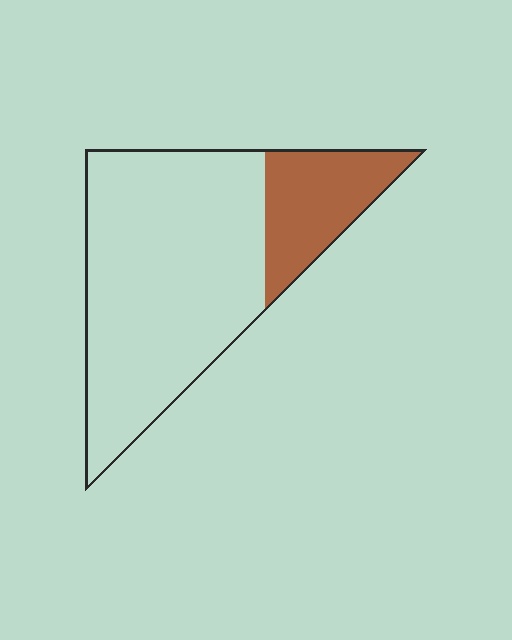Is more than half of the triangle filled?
No.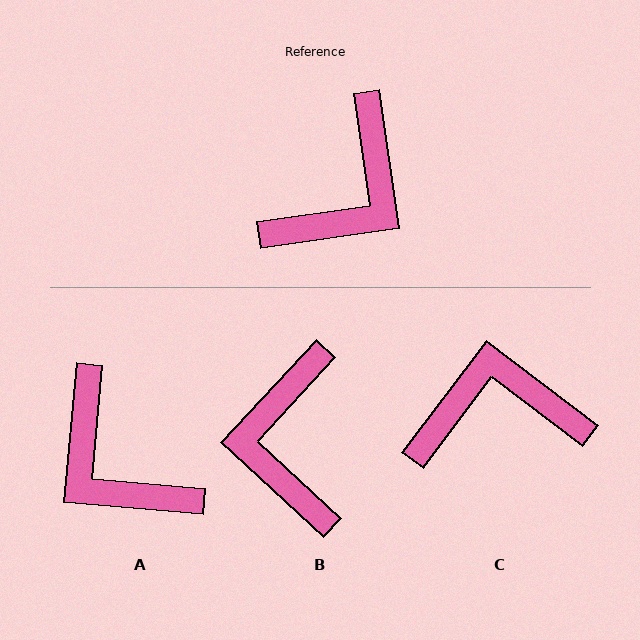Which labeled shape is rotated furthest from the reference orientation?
B, about 141 degrees away.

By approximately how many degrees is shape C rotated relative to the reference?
Approximately 135 degrees counter-clockwise.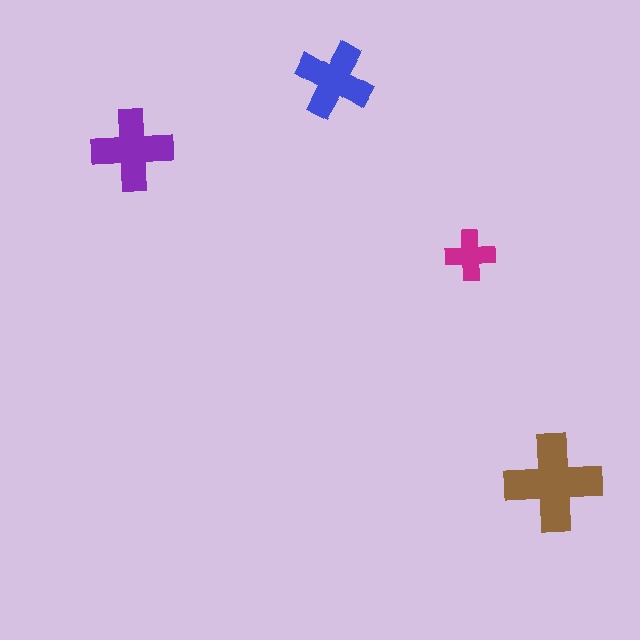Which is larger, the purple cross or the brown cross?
The brown one.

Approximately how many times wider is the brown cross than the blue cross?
About 1.5 times wider.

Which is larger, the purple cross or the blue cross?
The purple one.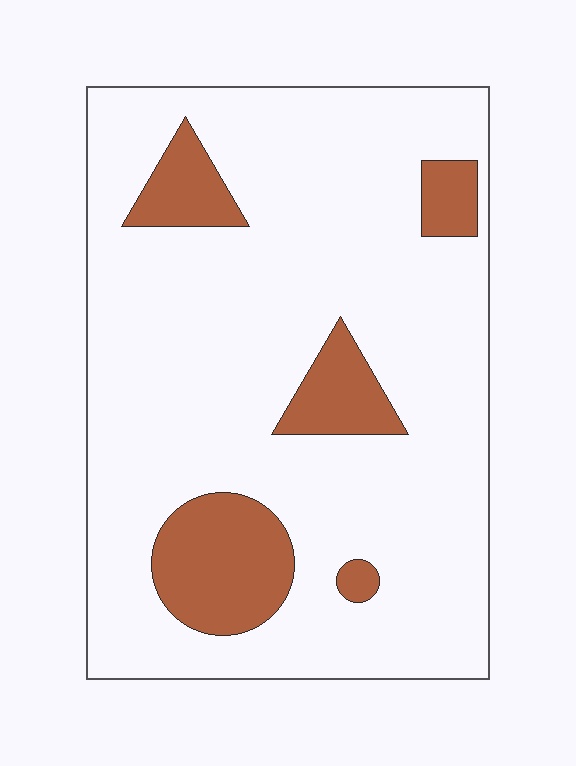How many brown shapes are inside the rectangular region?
5.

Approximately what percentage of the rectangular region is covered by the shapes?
Approximately 15%.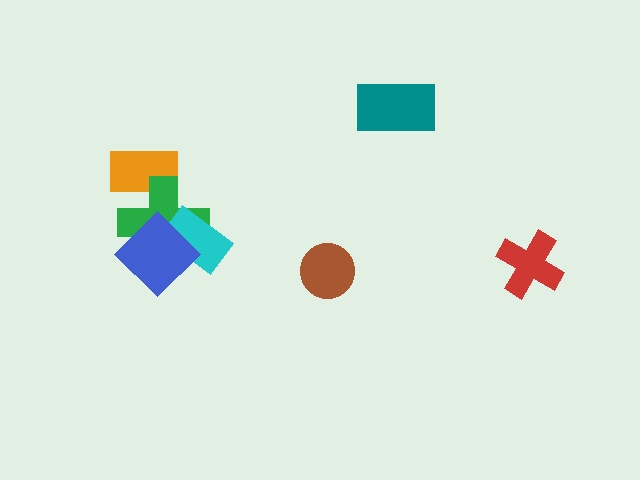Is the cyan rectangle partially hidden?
Yes, it is partially covered by another shape.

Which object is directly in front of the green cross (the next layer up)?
The cyan rectangle is directly in front of the green cross.